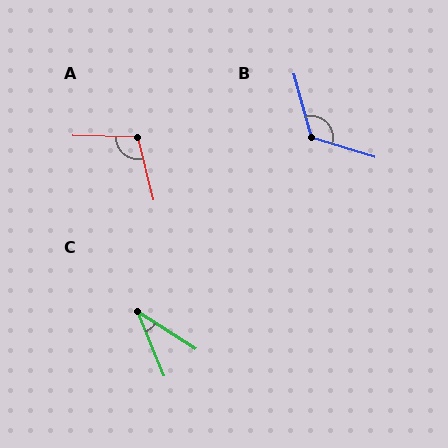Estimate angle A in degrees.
Approximately 105 degrees.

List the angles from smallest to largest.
C (35°), A (105°), B (123°).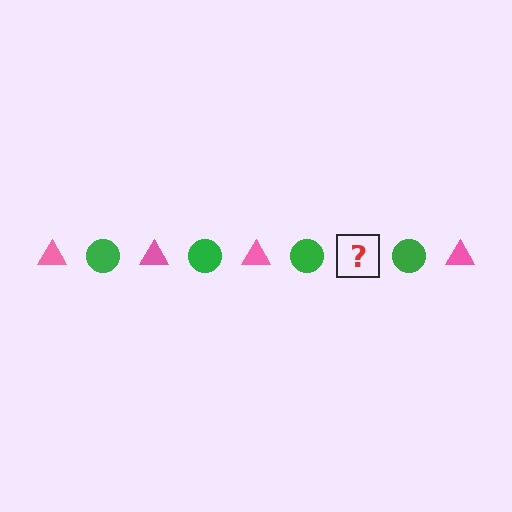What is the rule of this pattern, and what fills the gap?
The rule is that the pattern alternates between pink triangle and green circle. The gap should be filled with a pink triangle.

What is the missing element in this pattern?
The missing element is a pink triangle.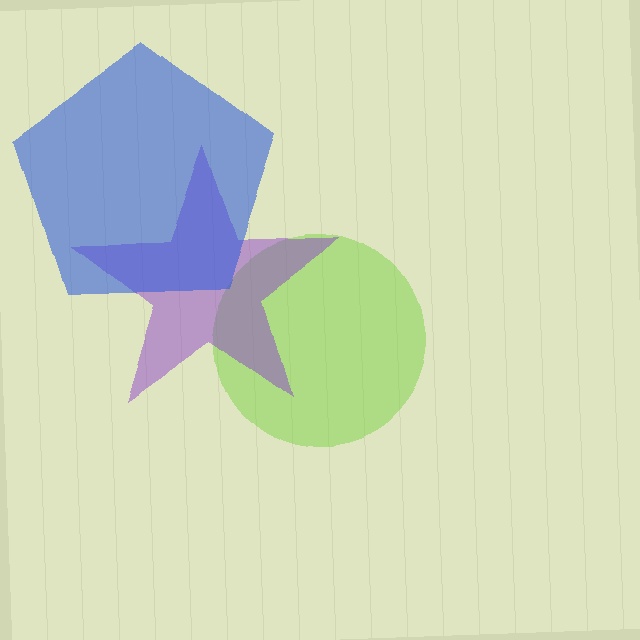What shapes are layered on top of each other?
The layered shapes are: a lime circle, a purple star, a blue pentagon.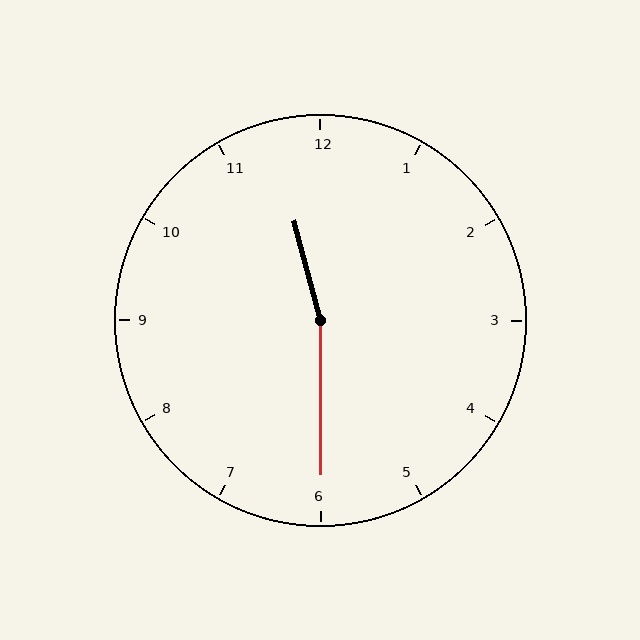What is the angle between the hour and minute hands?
Approximately 165 degrees.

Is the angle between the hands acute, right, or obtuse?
It is obtuse.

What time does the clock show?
11:30.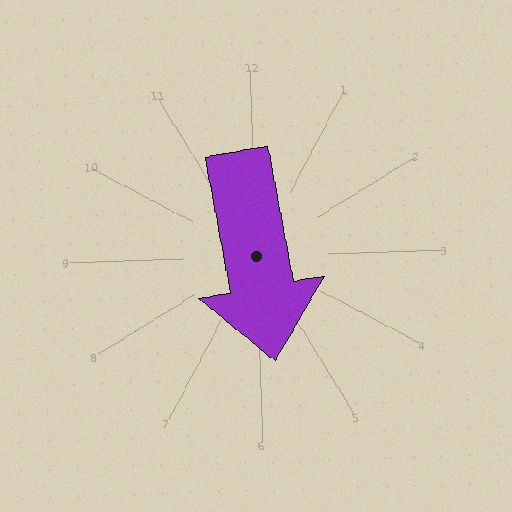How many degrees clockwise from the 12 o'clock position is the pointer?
Approximately 172 degrees.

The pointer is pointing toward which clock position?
Roughly 6 o'clock.